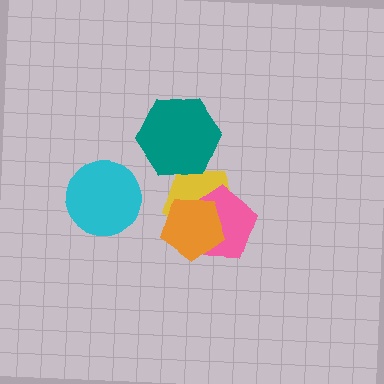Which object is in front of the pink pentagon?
The orange pentagon is in front of the pink pentagon.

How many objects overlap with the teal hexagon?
1 object overlaps with the teal hexagon.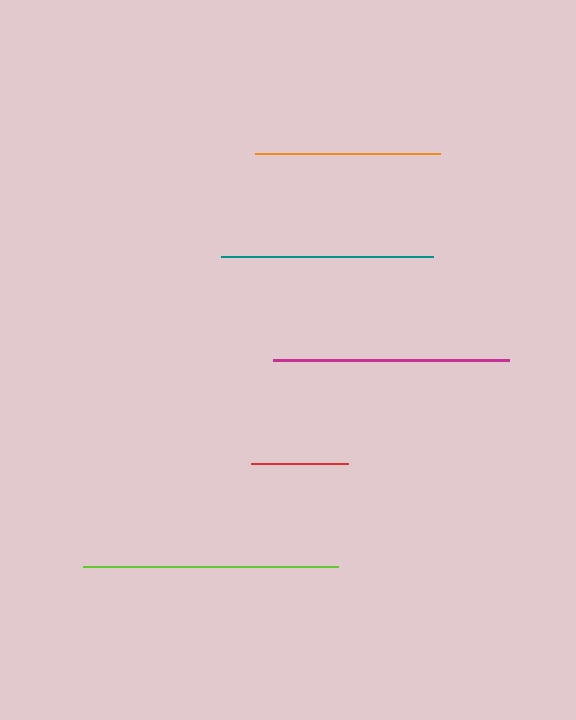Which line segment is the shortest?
The red line is the shortest at approximately 97 pixels.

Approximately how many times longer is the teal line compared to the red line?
The teal line is approximately 2.2 times the length of the red line.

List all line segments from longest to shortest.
From longest to shortest: lime, magenta, teal, orange, red.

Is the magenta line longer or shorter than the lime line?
The lime line is longer than the magenta line.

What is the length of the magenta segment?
The magenta segment is approximately 235 pixels long.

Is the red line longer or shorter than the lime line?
The lime line is longer than the red line.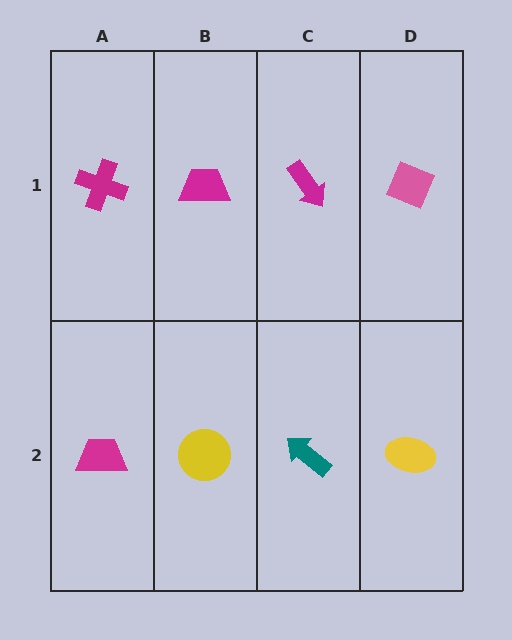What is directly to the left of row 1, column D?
A magenta arrow.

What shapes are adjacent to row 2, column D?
A pink diamond (row 1, column D), a teal arrow (row 2, column C).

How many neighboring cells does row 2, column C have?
3.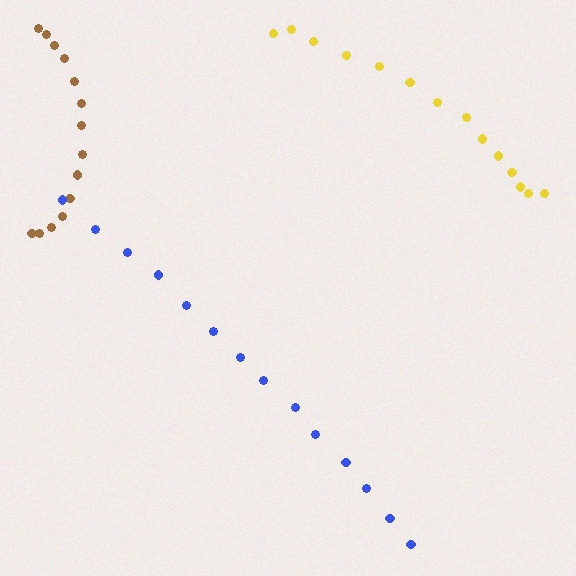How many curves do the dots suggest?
There are 3 distinct paths.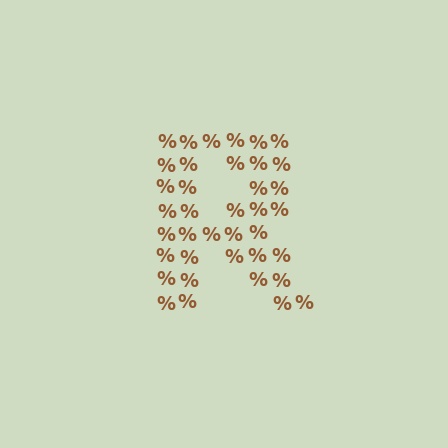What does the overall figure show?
The overall figure shows the letter R.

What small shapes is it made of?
It is made of small percent signs.